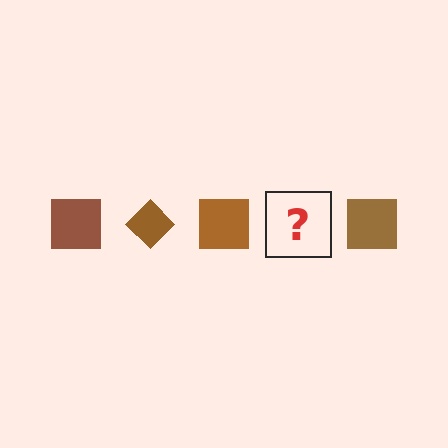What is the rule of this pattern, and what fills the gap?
The rule is that the pattern cycles through square, diamond shapes in brown. The gap should be filled with a brown diamond.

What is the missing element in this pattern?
The missing element is a brown diamond.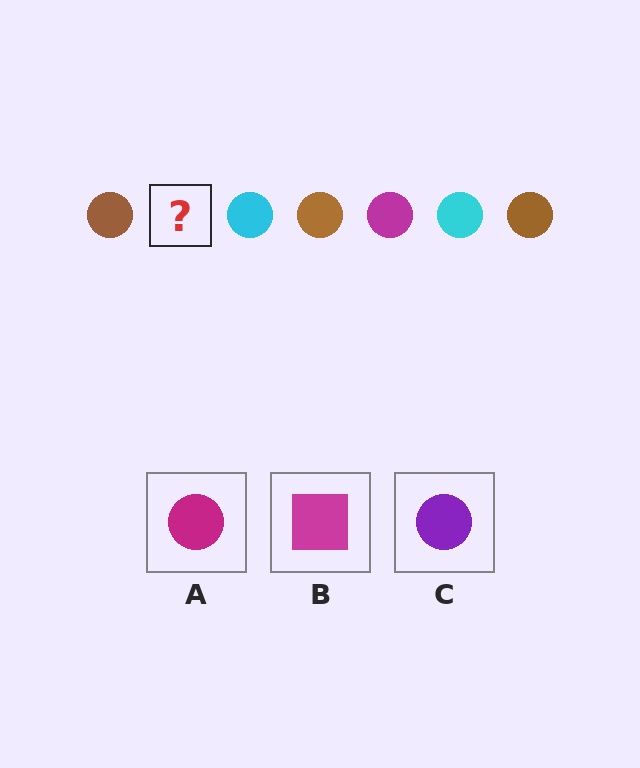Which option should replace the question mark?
Option A.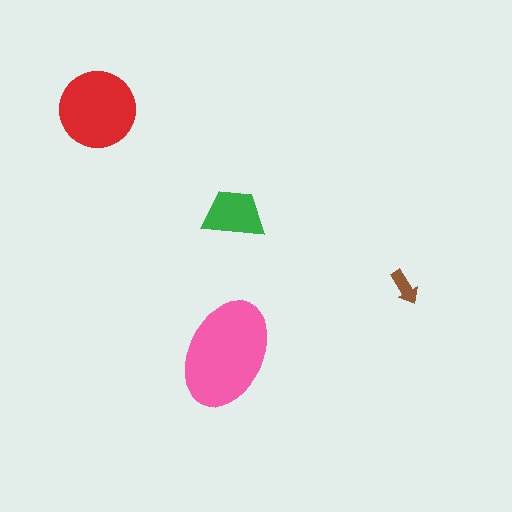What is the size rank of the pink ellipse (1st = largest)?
1st.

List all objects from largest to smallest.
The pink ellipse, the red circle, the green trapezoid, the brown arrow.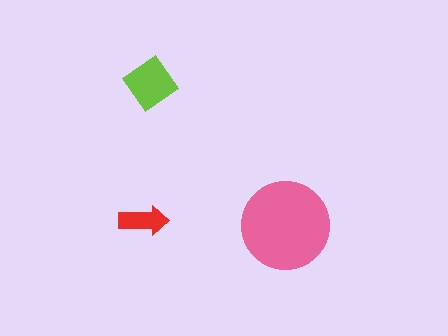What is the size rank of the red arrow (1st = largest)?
3rd.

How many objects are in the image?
There are 3 objects in the image.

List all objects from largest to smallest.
The pink circle, the lime diamond, the red arrow.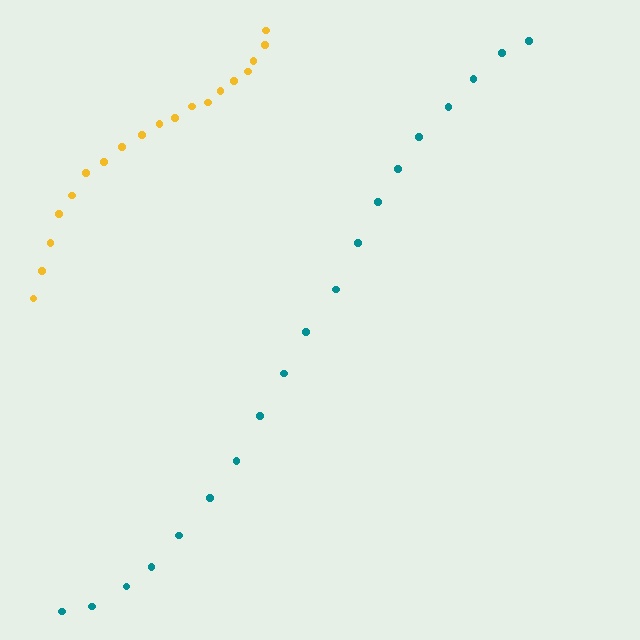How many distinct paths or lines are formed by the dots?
There are 2 distinct paths.